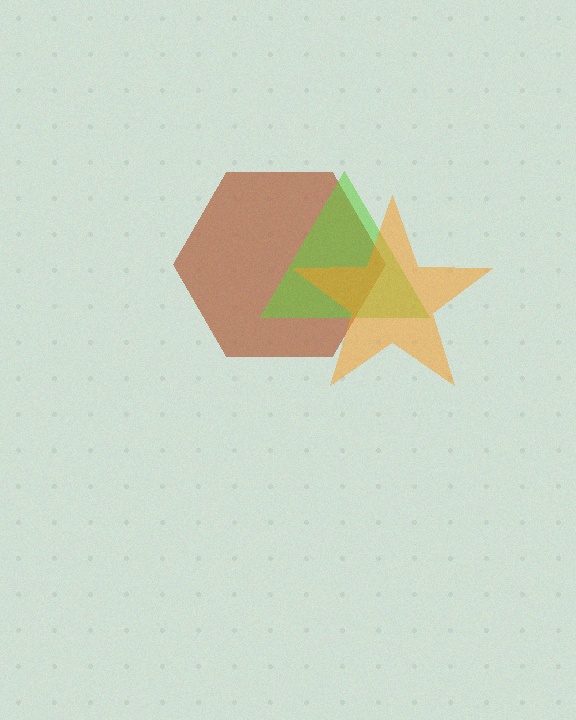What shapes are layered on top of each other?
The layered shapes are: a brown hexagon, a lime triangle, an orange star.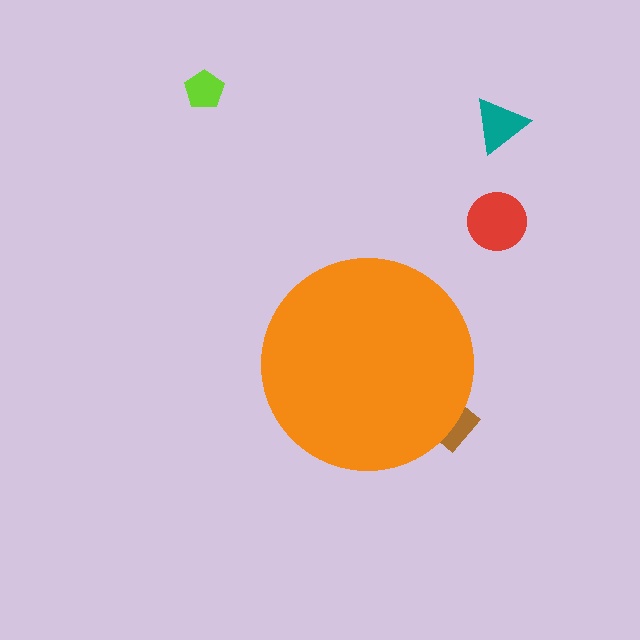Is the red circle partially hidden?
No, the red circle is fully visible.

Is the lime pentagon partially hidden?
No, the lime pentagon is fully visible.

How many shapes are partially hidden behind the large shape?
1 shape is partially hidden.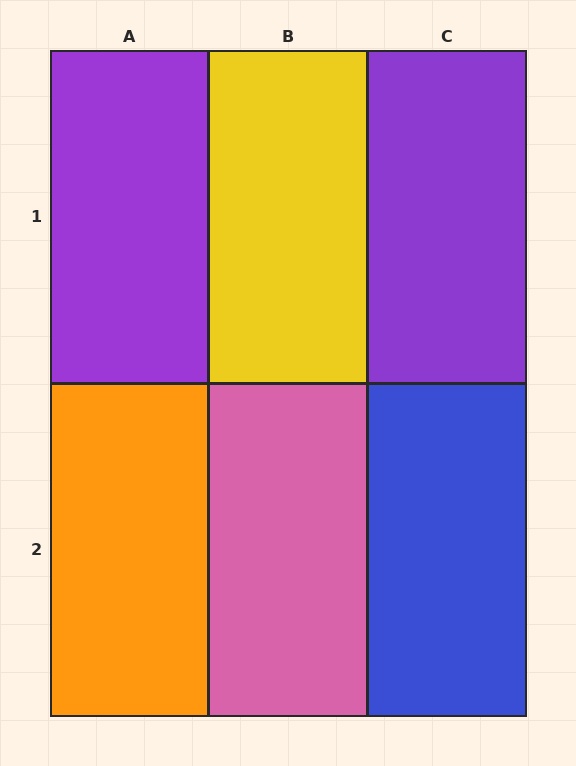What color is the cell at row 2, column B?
Pink.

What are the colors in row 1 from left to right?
Purple, yellow, purple.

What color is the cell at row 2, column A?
Orange.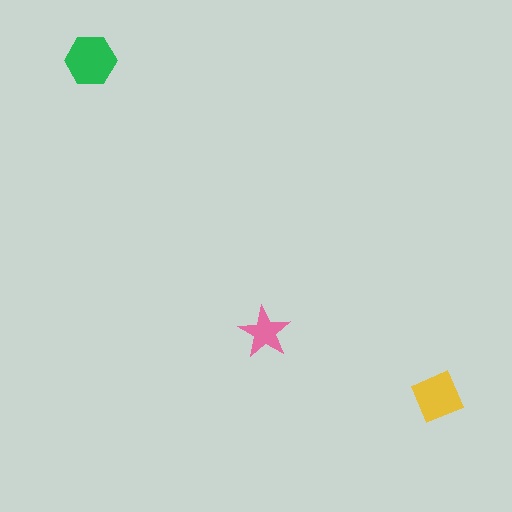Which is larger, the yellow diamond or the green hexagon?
The green hexagon.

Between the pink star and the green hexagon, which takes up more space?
The green hexagon.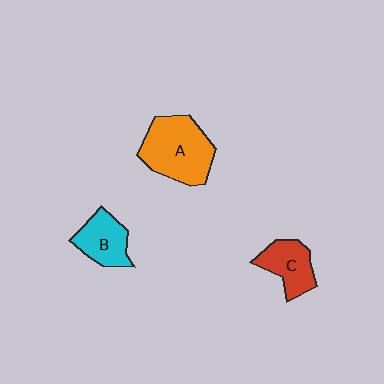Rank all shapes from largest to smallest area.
From largest to smallest: A (orange), B (cyan), C (red).